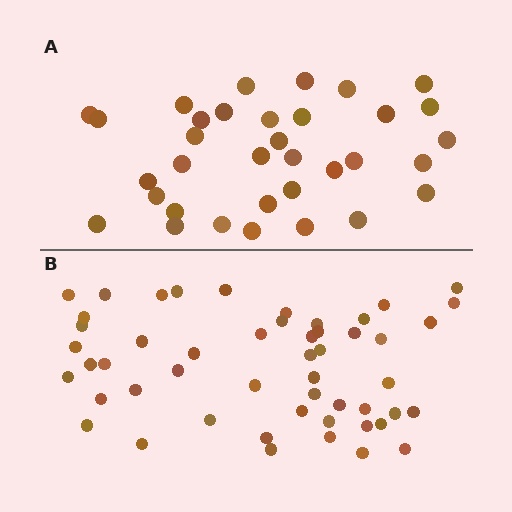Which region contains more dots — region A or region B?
Region B (the bottom region) has more dots.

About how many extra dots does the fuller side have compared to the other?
Region B has approximately 15 more dots than region A.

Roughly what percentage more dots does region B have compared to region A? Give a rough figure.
About 50% more.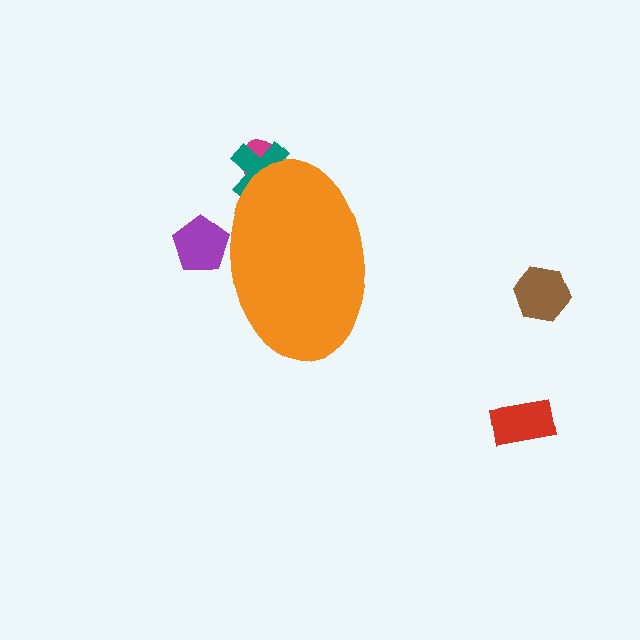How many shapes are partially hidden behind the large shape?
3 shapes are partially hidden.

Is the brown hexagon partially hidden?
No, the brown hexagon is fully visible.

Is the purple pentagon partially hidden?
Yes, the purple pentagon is partially hidden behind the orange ellipse.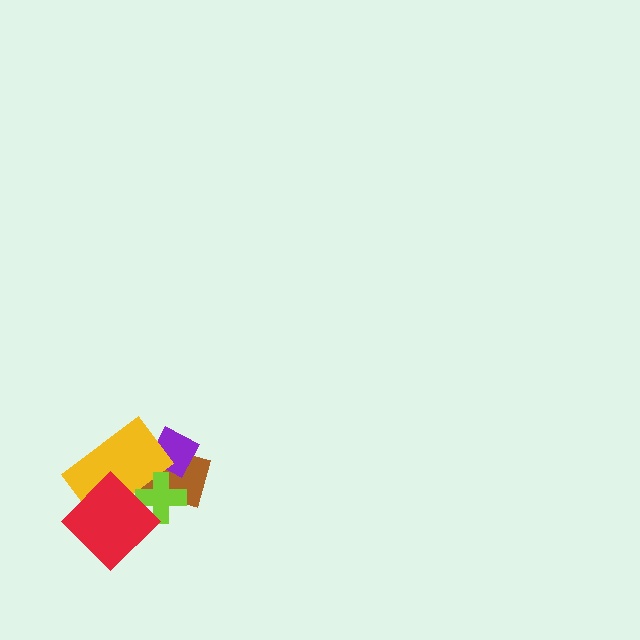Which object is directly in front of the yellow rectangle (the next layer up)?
The lime cross is directly in front of the yellow rectangle.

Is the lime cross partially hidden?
Yes, it is partially covered by another shape.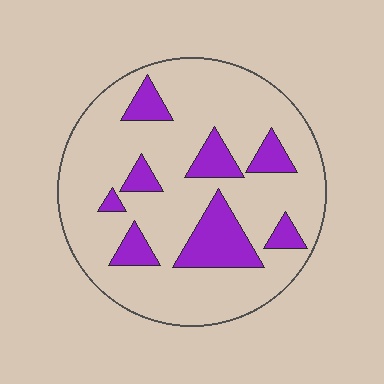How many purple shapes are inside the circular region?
8.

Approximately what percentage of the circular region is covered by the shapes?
Approximately 20%.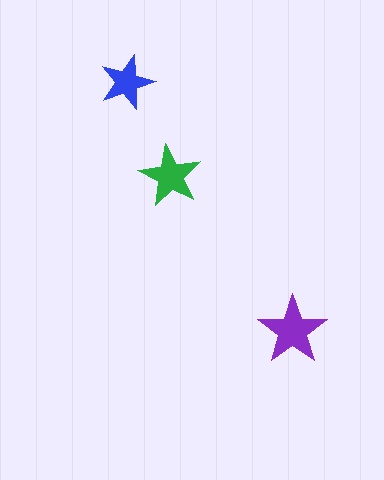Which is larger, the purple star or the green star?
The purple one.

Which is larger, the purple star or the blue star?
The purple one.